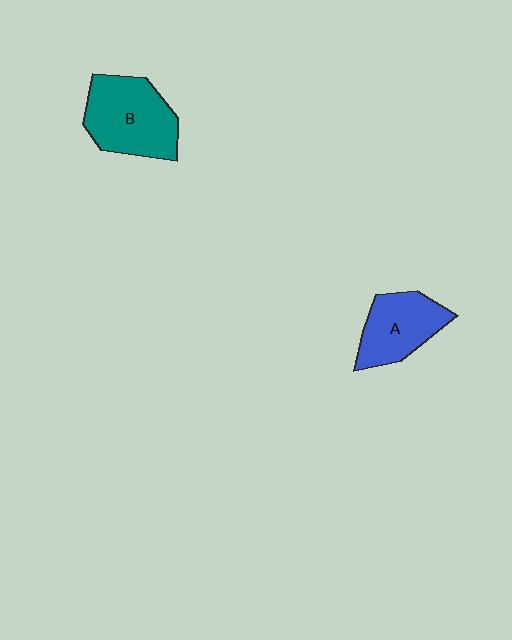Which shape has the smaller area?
Shape A (blue).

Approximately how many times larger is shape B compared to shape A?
Approximately 1.3 times.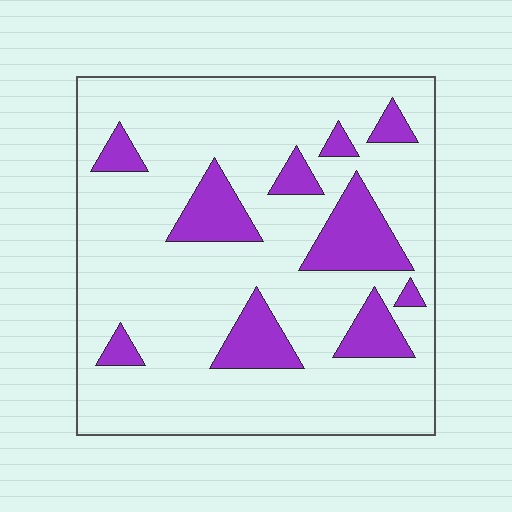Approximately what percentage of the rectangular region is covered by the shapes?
Approximately 20%.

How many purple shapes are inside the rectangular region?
10.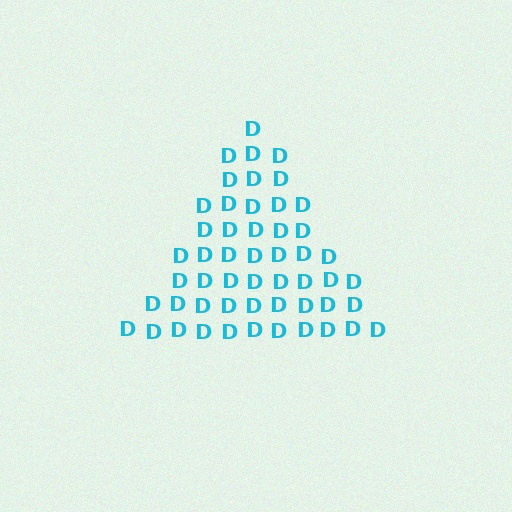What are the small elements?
The small elements are letter D's.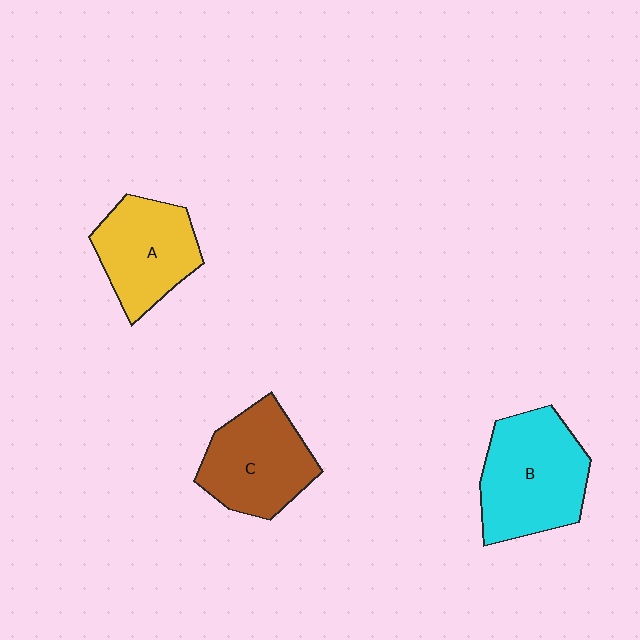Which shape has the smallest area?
Shape A (yellow).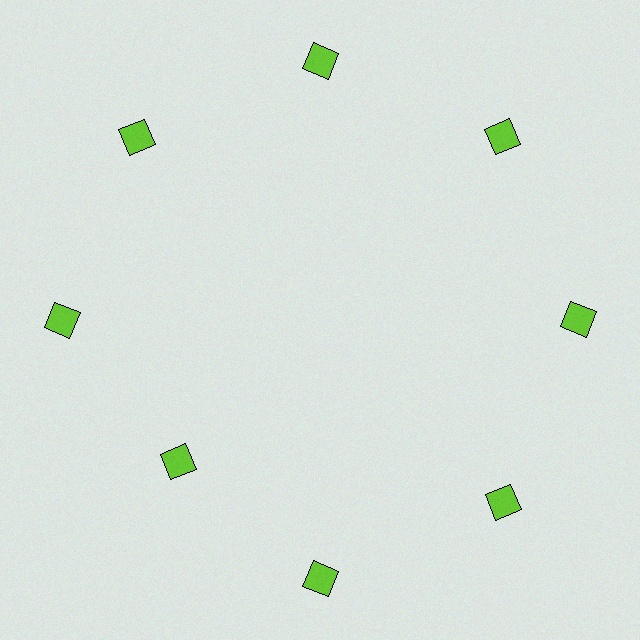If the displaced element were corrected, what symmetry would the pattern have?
It would have 8-fold rotational symmetry — the pattern would map onto itself every 45 degrees.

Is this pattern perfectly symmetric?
No. The 8 lime squares are arranged in a ring, but one element near the 8 o'clock position is pulled inward toward the center, breaking the 8-fold rotational symmetry.